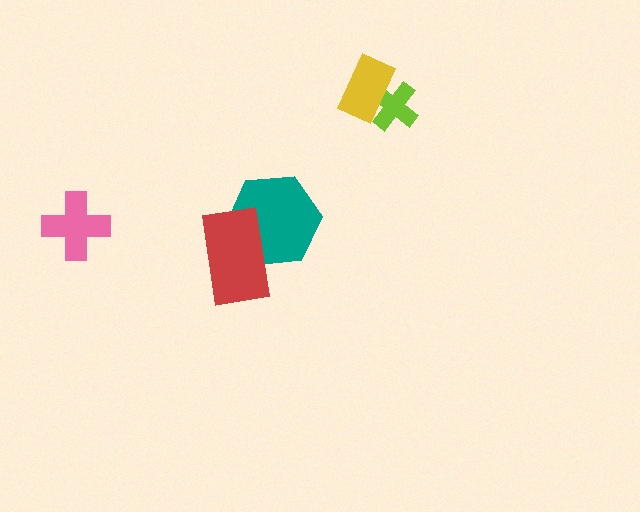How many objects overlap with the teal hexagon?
1 object overlaps with the teal hexagon.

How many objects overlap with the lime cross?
1 object overlaps with the lime cross.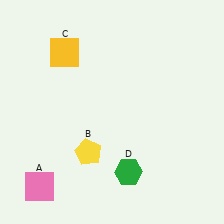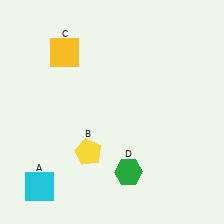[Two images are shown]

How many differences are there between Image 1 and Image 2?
There is 1 difference between the two images.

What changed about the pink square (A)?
In Image 1, A is pink. In Image 2, it changed to cyan.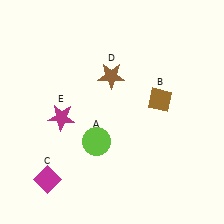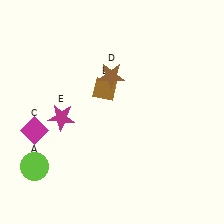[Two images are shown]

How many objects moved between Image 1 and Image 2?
3 objects moved between the two images.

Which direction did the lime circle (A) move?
The lime circle (A) moved left.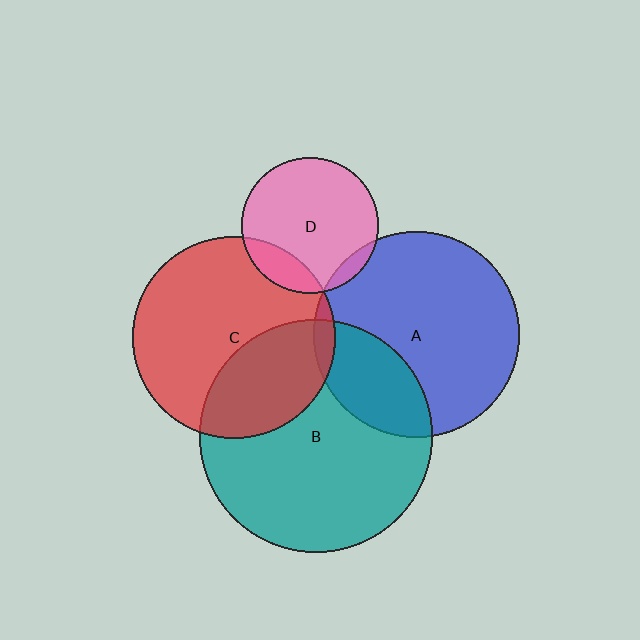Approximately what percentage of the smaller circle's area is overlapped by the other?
Approximately 35%.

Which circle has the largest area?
Circle B (teal).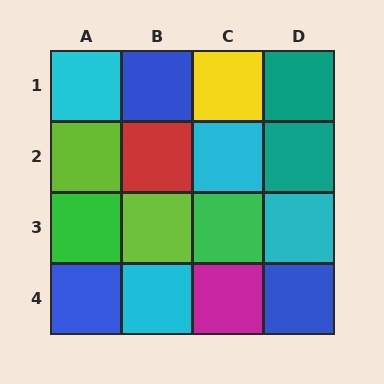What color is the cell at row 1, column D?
Teal.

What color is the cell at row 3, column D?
Cyan.